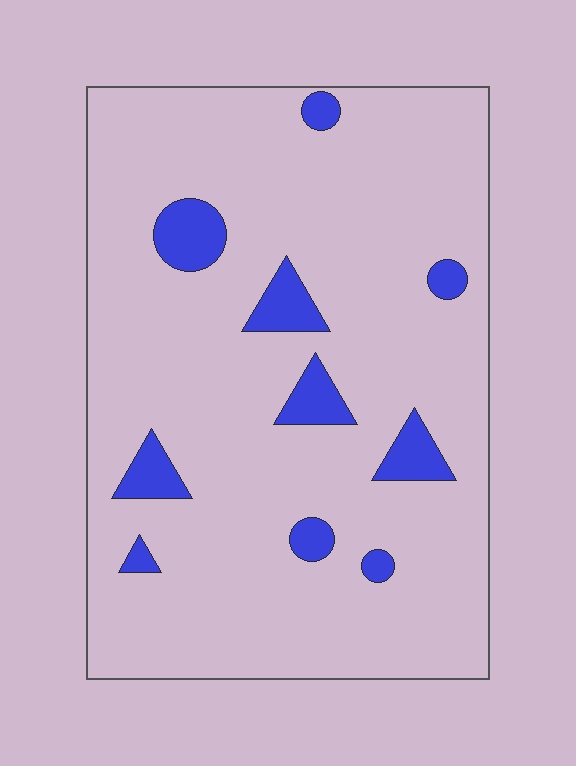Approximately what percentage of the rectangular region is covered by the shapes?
Approximately 10%.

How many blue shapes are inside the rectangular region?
10.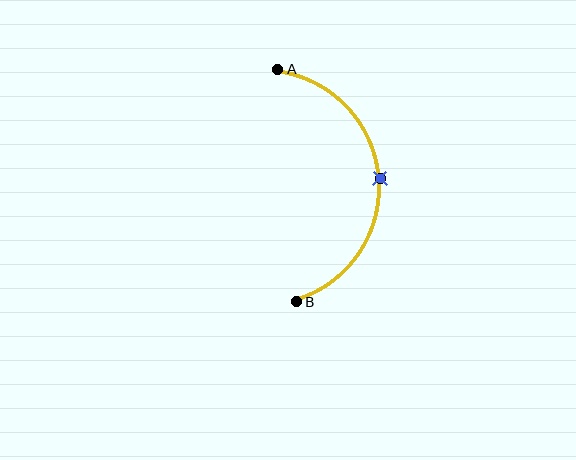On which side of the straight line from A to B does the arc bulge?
The arc bulges to the right of the straight line connecting A and B.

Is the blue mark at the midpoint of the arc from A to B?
Yes. The blue mark lies on the arc at equal arc-length from both A and B — it is the arc midpoint.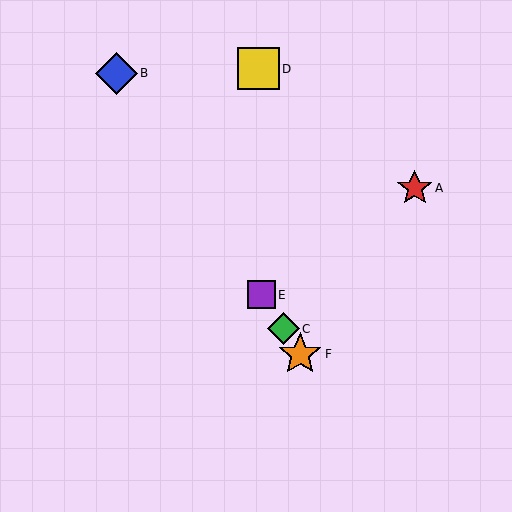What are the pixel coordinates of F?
Object F is at (300, 354).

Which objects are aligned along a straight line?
Objects B, C, E, F are aligned along a straight line.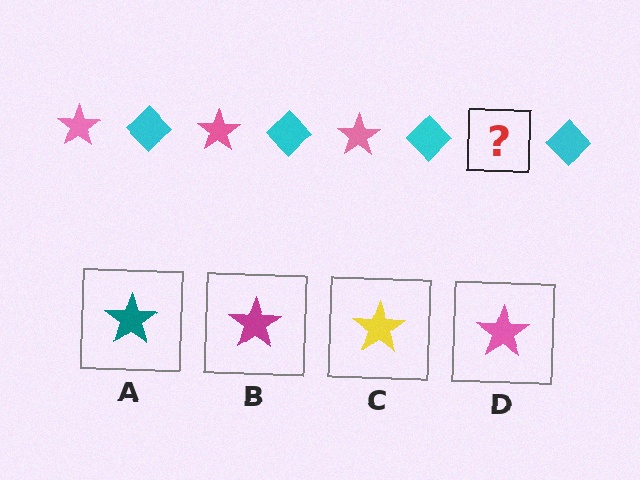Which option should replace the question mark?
Option D.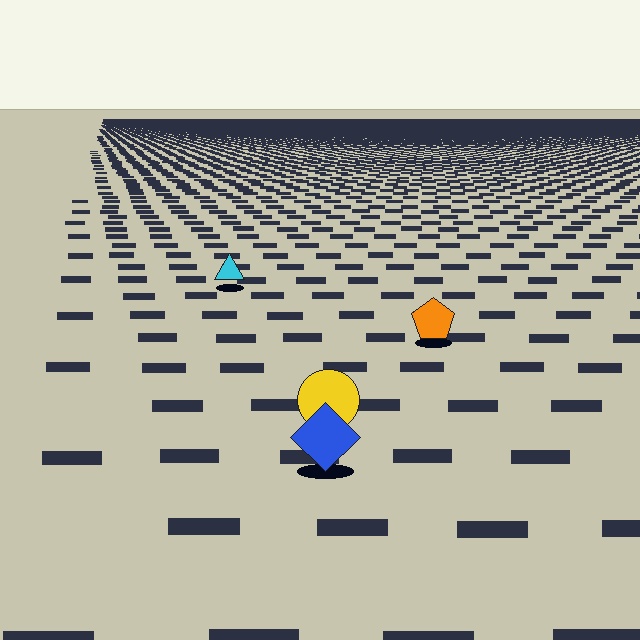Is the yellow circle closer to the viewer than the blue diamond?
No. The blue diamond is closer — you can tell from the texture gradient: the ground texture is coarser near it.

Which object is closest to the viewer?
The blue diamond is closest. The texture marks near it are larger and more spread out.